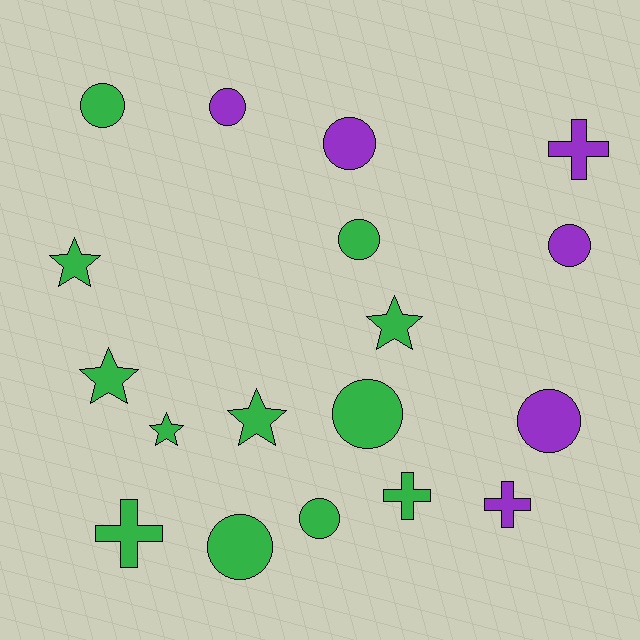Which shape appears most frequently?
Circle, with 9 objects.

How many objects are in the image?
There are 18 objects.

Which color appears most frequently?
Green, with 12 objects.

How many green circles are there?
There are 5 green circles.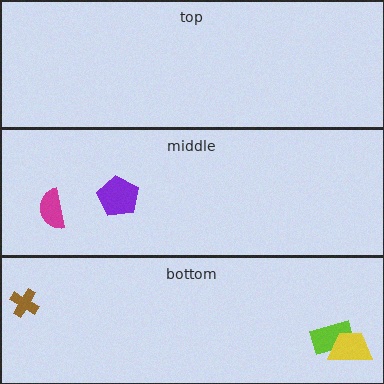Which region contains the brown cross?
The bottom region.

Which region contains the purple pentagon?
The middle region.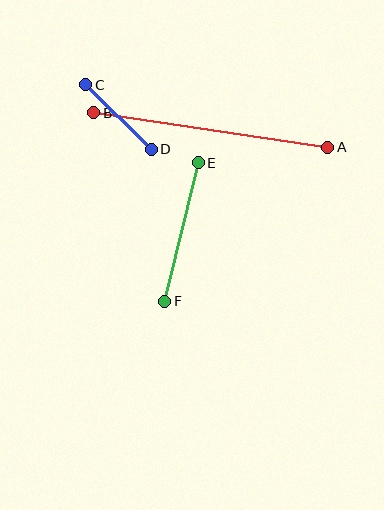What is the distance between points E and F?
The distance is approximately 143 pixels.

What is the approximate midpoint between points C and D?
The midpoint is at approximately (118, 117) pixels.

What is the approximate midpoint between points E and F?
The midpoint is at approximately (182, 232) pixels.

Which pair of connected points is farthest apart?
Points A and B are farthest apart.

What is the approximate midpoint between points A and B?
The midpoint is at approximately (211, 130) pixels.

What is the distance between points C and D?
The distance is approximately 92 pixels.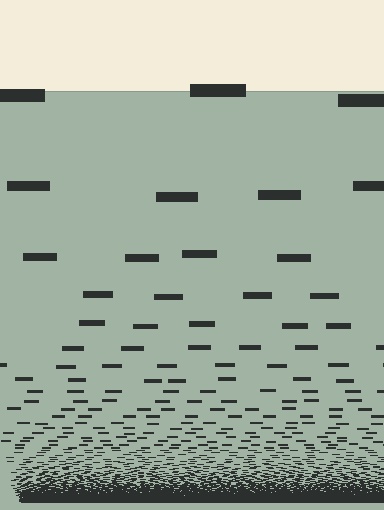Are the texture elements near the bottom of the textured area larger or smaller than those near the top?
Smaller. The gradient is inverted — elements near the bottom are smaller and denser.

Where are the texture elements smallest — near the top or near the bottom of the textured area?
Near the bottom.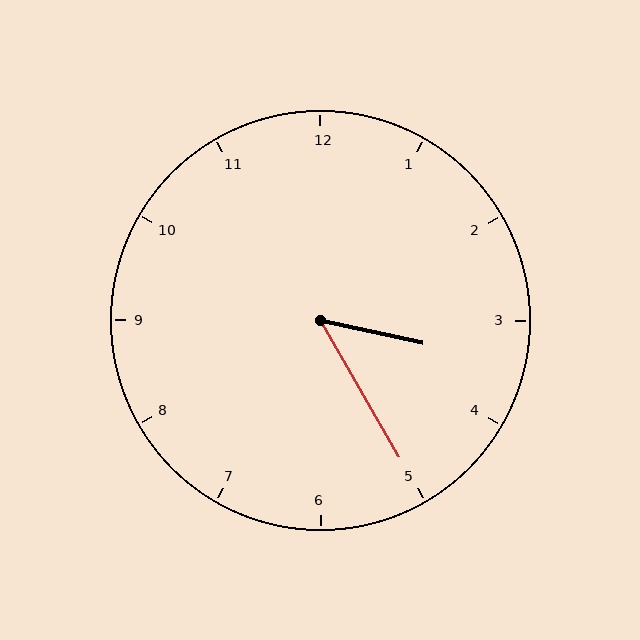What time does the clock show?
3:25.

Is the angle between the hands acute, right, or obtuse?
It is acute.